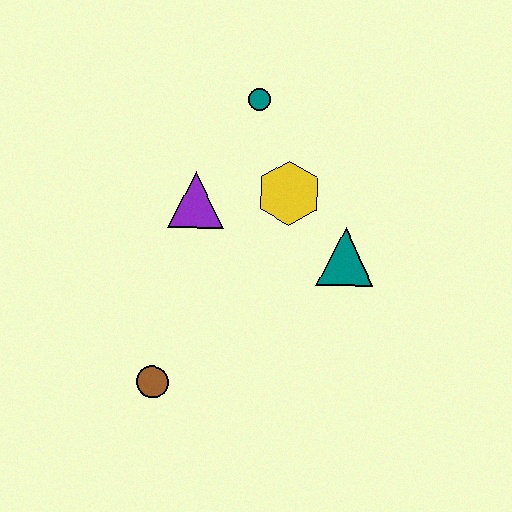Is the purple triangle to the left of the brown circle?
No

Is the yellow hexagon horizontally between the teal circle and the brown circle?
No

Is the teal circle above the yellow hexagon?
Yes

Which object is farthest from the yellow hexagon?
The brown circle is farthest from the yellow hexagon.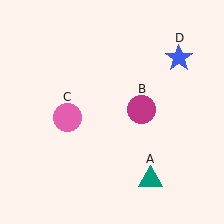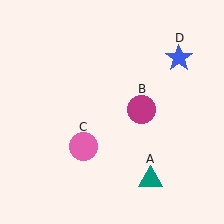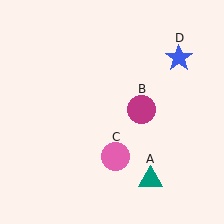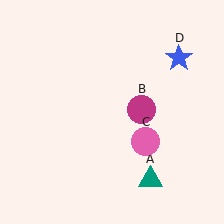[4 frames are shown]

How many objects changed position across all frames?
1 object changed position: pink circle (object C).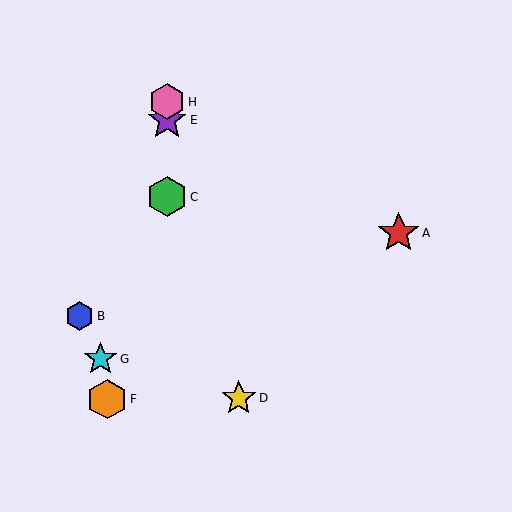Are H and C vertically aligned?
Yes, both are at x≈167.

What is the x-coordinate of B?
Object B is at x≈79.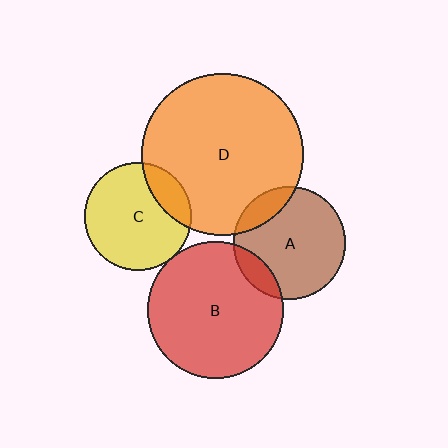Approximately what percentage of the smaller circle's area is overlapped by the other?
Approximately 20%.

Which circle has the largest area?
Circle D (orange).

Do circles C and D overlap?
Yes.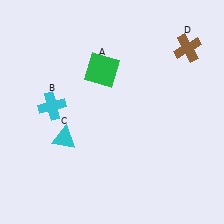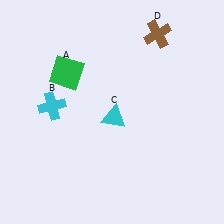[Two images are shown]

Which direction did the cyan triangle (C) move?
The cyan triangle (C) moved right.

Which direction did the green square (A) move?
The green square (A) moved left.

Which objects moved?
The objects that moved are: the green square (A), the cyan triangle (C), the brown cross (D).